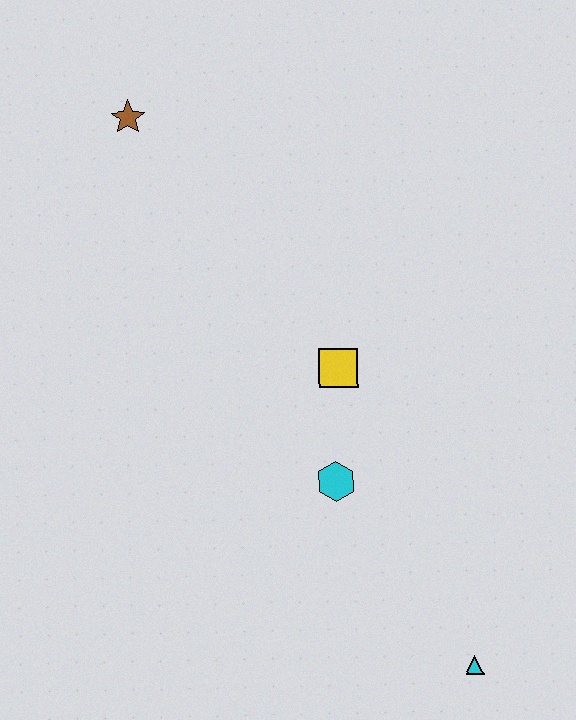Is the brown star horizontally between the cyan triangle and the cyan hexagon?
No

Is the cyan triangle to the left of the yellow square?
No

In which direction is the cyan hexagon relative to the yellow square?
The cyan hexagon is below the yellow square.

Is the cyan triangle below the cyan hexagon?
Yes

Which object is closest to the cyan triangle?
The cyan hexagon is closest to the cyan triangle.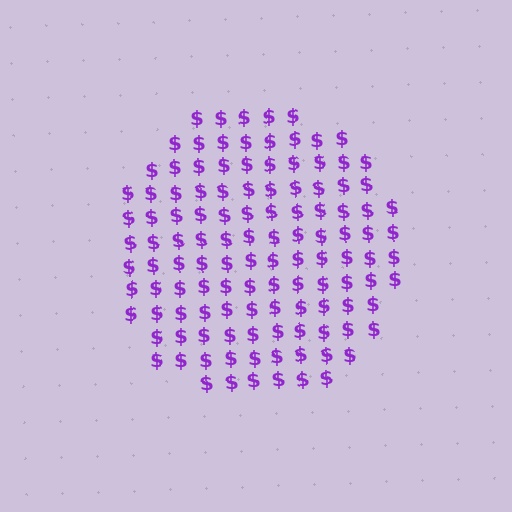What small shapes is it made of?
It is made of small dollar signs.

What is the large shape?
The large shape is a circle.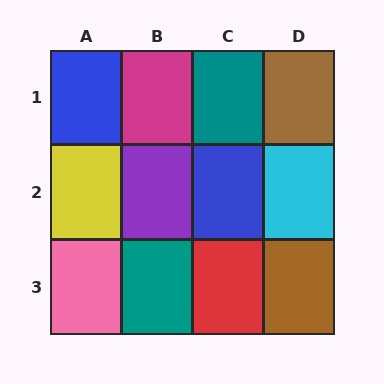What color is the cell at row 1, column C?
Teal.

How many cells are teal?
2 cells are teal.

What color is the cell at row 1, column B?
Magenta.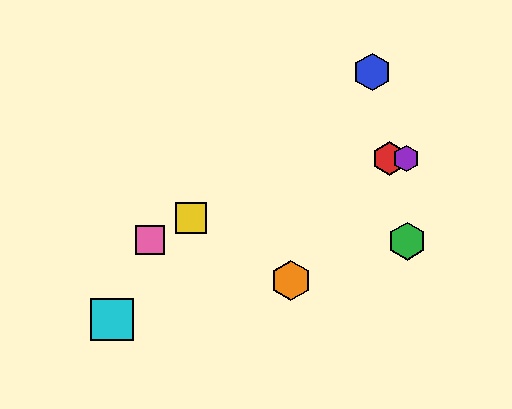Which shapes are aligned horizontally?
The red hexagon, the purple hexagon are aligned horizontally.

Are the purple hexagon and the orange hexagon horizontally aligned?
No, the purple hexagon is at y≈159 and the orange hexagon is at y≈281.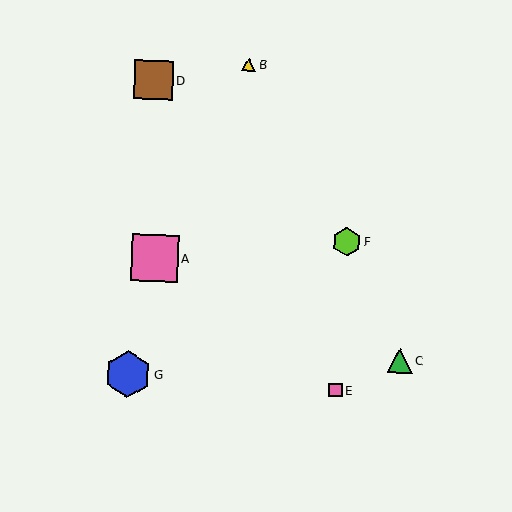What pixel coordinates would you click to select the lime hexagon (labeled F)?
Click at (347, 242) to select the lime hexagon F.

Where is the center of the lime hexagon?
The center of the lime hexagon is at (347, 242).